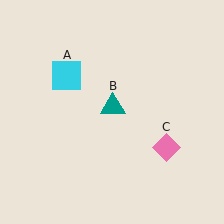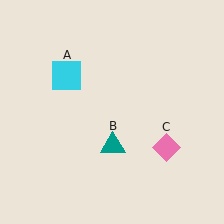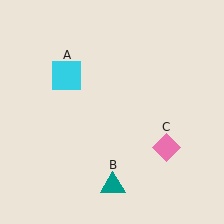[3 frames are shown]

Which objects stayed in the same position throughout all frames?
Cyan square (object A) and pink diamond (object C) remained stationary.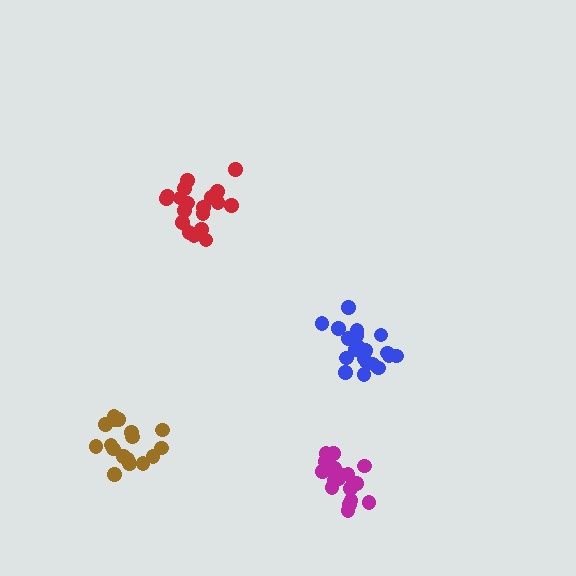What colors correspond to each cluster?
The clusters are colored: red, brown, blue, magenta.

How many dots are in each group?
Group 1: 19 dots, Group 2: 17 dots, Group 3: 20 dots, Group 4: 18 dots (74 total).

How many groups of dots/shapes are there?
There are 4 groups.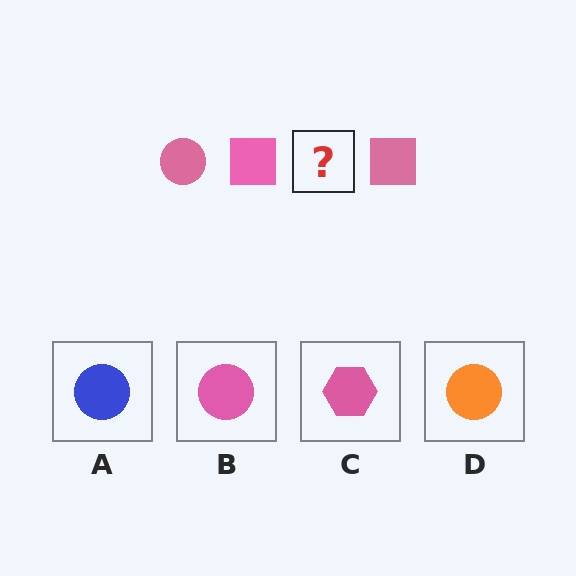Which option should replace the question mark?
Option B.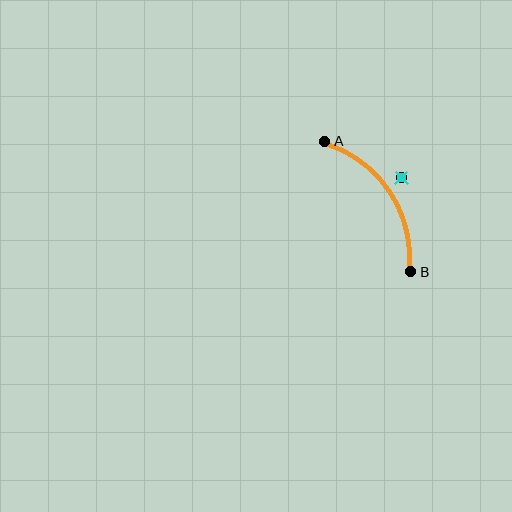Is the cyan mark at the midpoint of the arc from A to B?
No — the cyan mark does not lie on the arc at all. It sits slightly outside the curve.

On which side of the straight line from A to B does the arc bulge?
The arc bulges to the right of the straight line connecting A and B.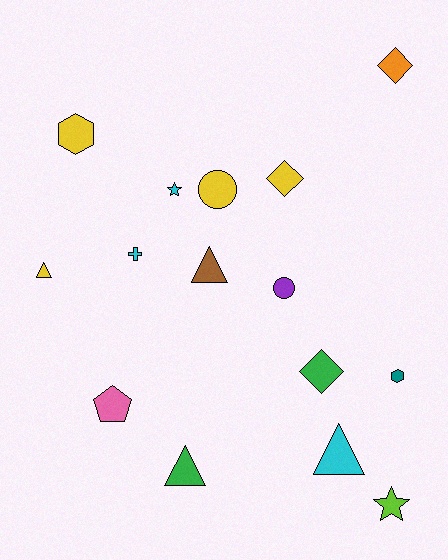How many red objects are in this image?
There are no red objects.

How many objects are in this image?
There are 15 objects.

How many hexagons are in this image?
There are 2 hexagons.